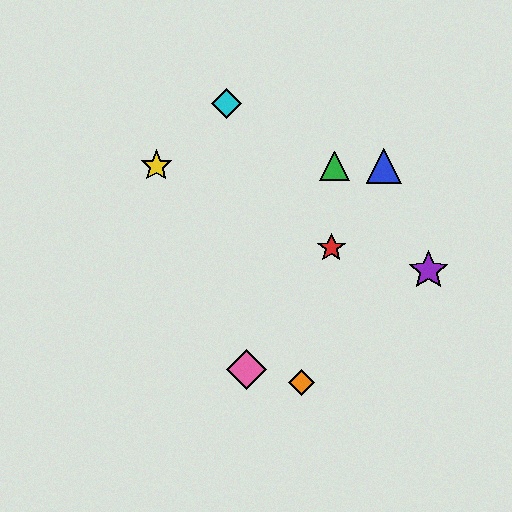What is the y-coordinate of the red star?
The red star is at y≈248.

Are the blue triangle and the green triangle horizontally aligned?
Yes, both are at y≈166.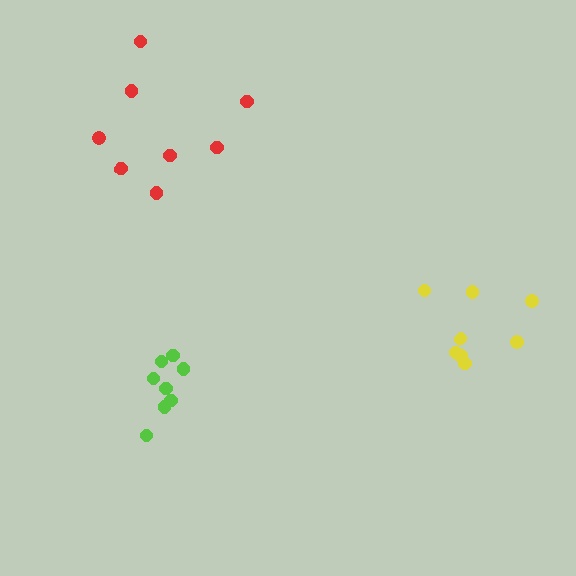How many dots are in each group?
Group 1: 8 dots, Group 2: 8 dots, Group 3: 8 dots (24 total).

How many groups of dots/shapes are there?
There are 3 groups.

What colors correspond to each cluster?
The clusters are colored: lime, yellow, red.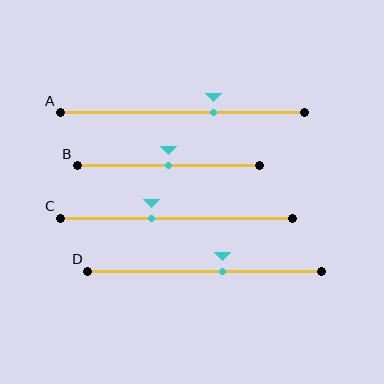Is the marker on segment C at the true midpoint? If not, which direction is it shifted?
No, the marker on segment C is shifted to the left by about 11% of the segment length.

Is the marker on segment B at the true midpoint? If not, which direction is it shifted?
Yes, the marker on segment B is at the true midpoint.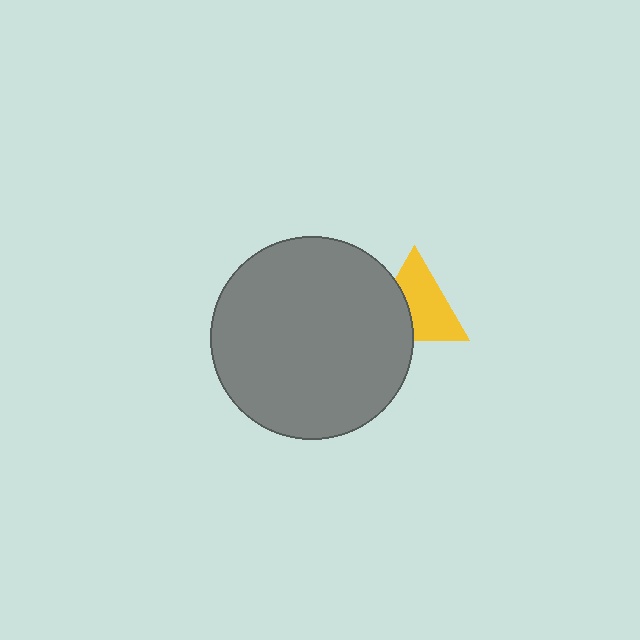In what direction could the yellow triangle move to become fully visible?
The yellow triangle could move right. That would shift it out from behind the gray circle entirely.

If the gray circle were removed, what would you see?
You would see the complete yellow triangle.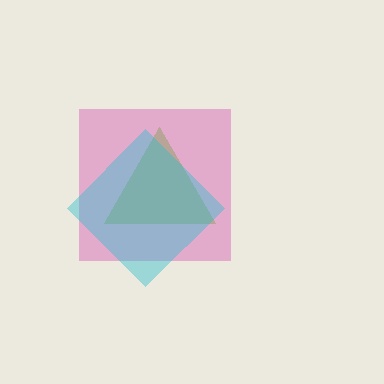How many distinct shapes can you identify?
There are 3 distinct shapes: a lime triangle, a pink square, a cyan diamond.